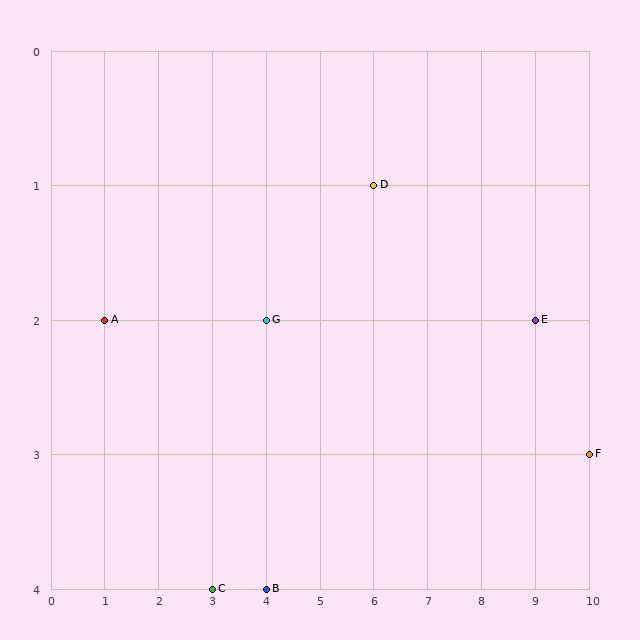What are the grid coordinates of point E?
Point E is at grid coordinates (9, 2).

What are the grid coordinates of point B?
Point B is at grid coordinates (4, 4).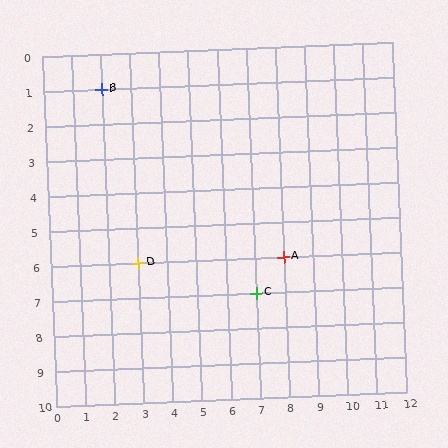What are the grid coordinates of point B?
Point B is at grid coordinates (2, 1).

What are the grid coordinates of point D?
Point D is at grid coordinates (3, 6).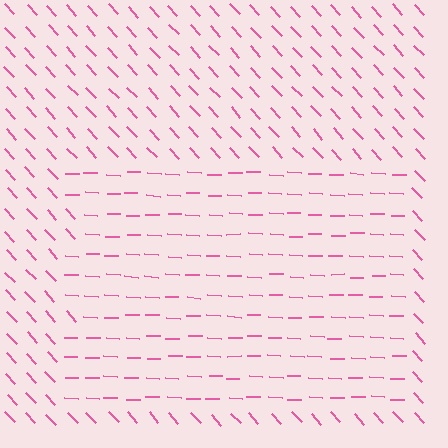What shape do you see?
I see a rectangle.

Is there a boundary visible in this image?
Yes, there is a texture boundary formed by a change in line orientation.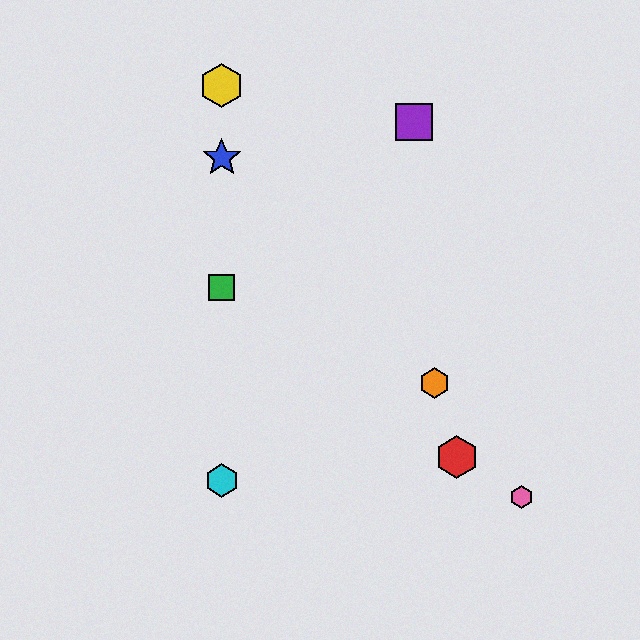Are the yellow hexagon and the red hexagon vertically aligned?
No, the yellow hexagon is at x≈222 and the red hexagon is at x≈457.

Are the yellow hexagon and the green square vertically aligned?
Yes, both are at x≈222.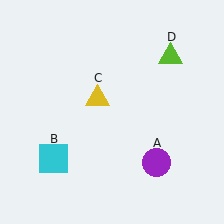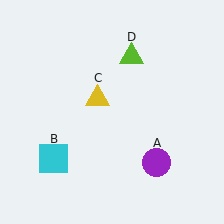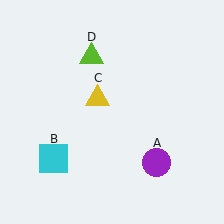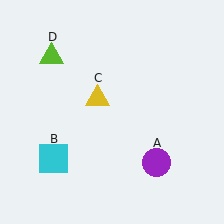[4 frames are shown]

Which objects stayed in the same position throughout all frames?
Purple circle (object A) and cyan square (object B) and yellow triangle (object C) remained stationary.